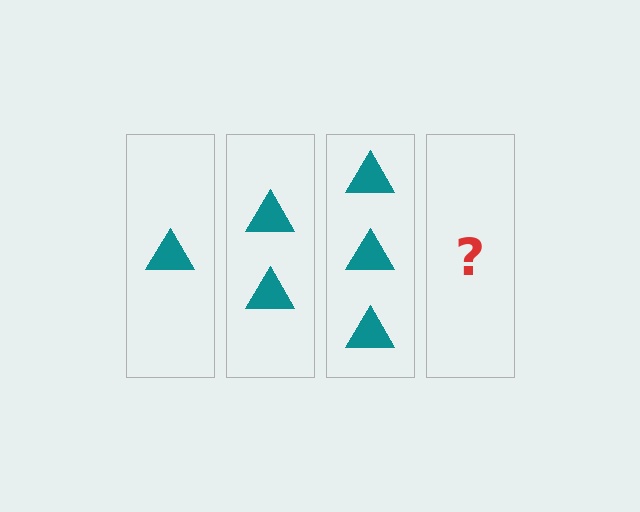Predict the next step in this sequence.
The next step is 4 triangles.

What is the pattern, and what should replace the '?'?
The pattern is that each step adds one more triangle. The '?' should be 4 triangles.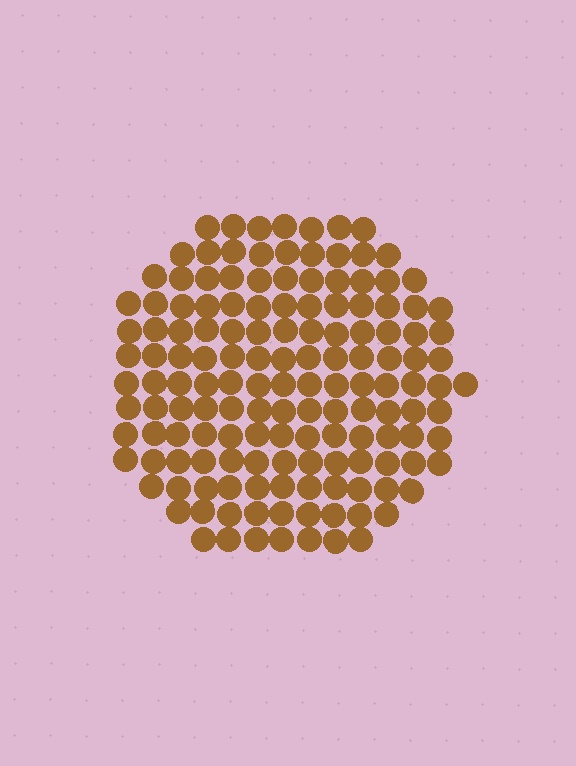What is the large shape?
The large shape is a circle.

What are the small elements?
The small elements are circles.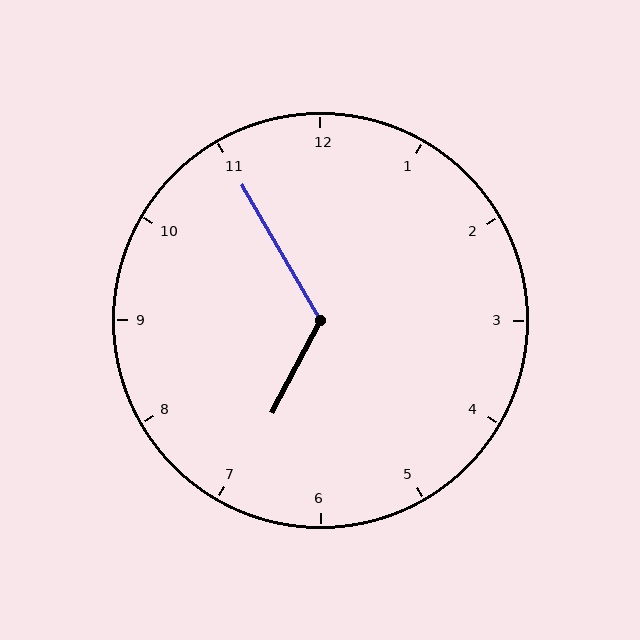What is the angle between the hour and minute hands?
Approximately 122 degrees.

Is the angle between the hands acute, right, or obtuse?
It is obtuse.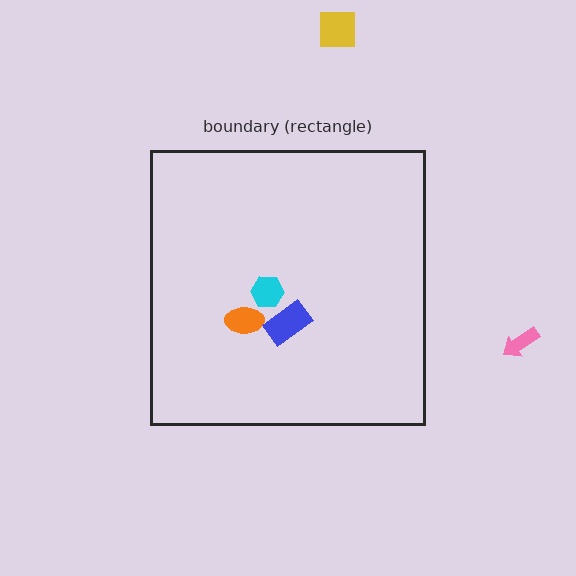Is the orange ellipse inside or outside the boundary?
Inside.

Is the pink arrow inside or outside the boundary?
Outside.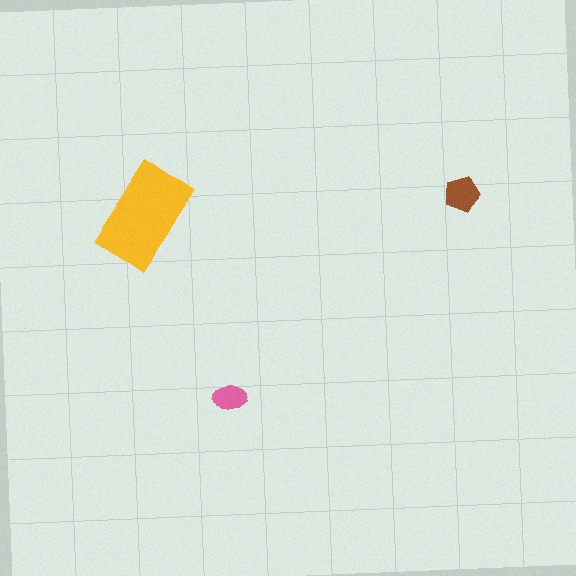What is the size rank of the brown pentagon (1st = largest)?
2nd.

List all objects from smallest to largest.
The pink ellipse, the brown pentagon, the yellow rectangle.